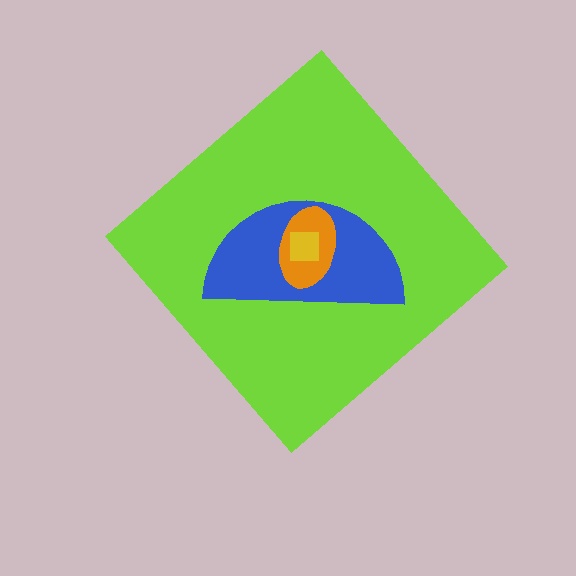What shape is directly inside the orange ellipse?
The yellow square.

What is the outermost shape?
The lime diamond.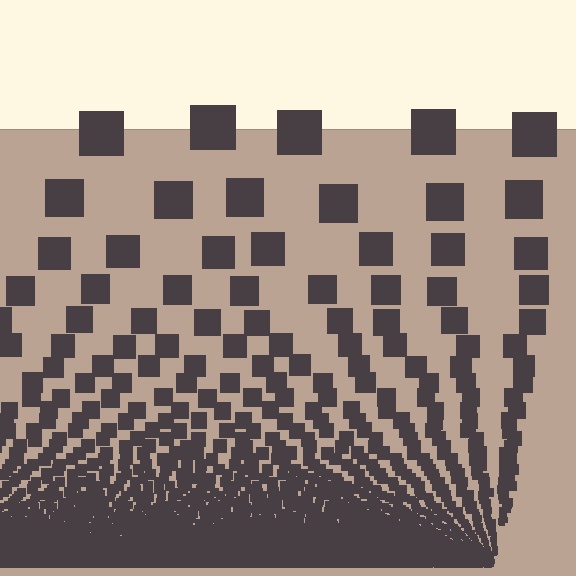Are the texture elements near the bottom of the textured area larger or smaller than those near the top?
Smaller. The gradient is inverted — elements near the bottom are smaller and denser.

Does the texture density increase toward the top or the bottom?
Density increases toward the bottom.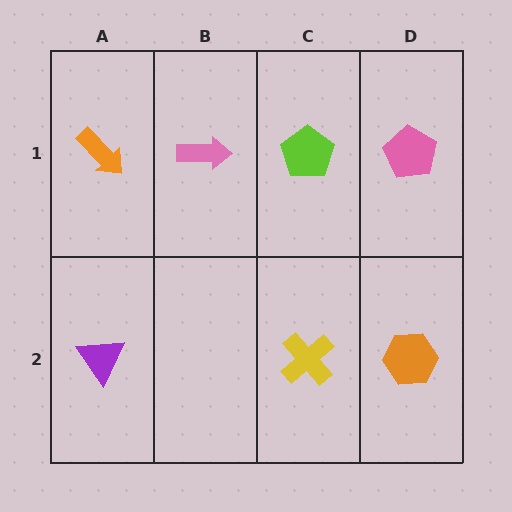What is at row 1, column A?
An orange arrow.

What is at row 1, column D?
A pink pentagon.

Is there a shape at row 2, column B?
No, that cell is empty.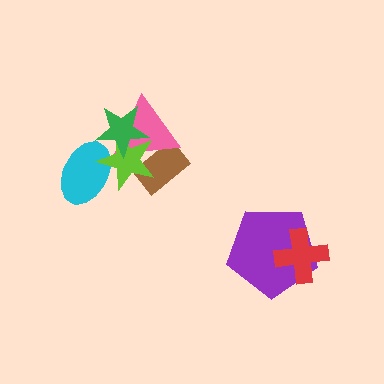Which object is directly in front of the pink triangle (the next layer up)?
The lime star is directly in front of the pink triangle.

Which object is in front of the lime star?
The green star is in front of the lime star.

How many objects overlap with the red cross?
1 object overlaps with the red cross.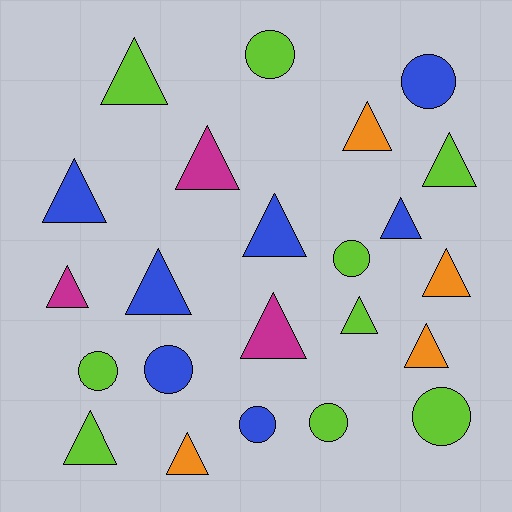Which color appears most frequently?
Lime, with 9 objects.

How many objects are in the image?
There are 23 objects.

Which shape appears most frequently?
Triangle, with 15 objects.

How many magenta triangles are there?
There are 3 magenta triangles.